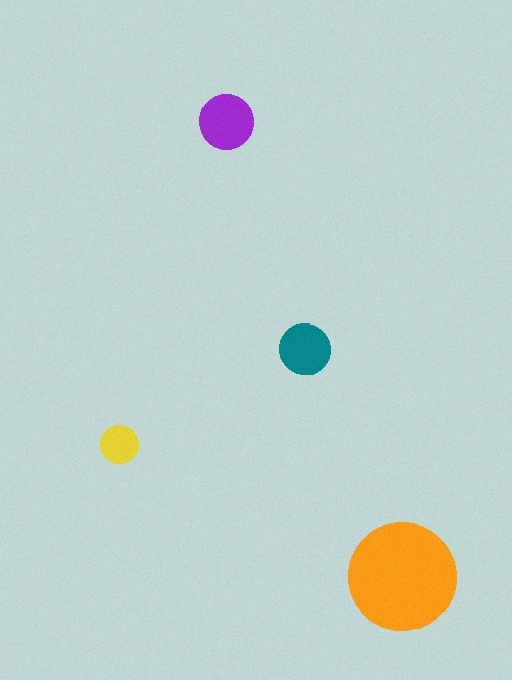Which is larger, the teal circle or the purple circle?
The purple one.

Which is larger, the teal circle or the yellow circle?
The teal one.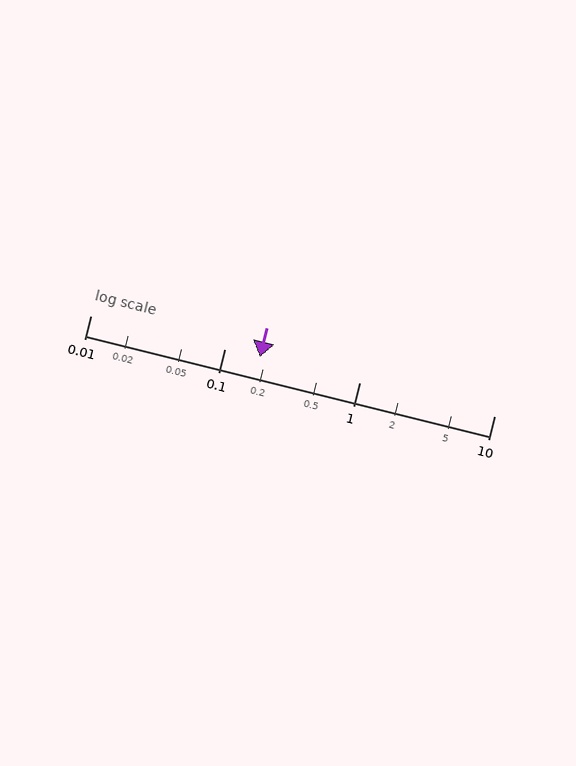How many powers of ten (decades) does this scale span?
The scale spans 3 decades, from 0.01 to 10.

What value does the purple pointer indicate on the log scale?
The pointer indicates approximately 0.18.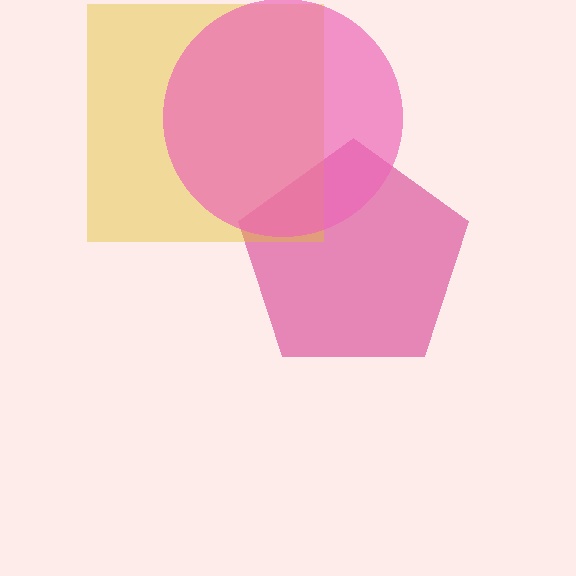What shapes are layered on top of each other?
The layered shapes are: a magenta pentagon, a yellow square, a pink circle.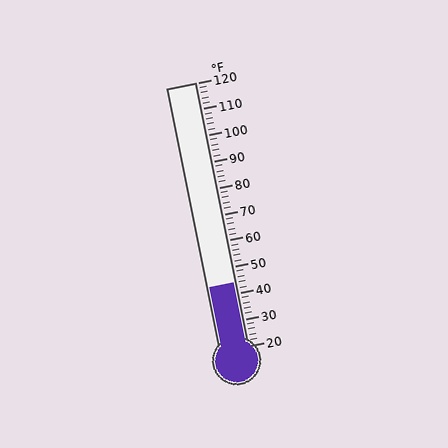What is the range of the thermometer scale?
The thermometer scale ranges from 20°F to 120°F.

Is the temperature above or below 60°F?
The temperature is below 60°F.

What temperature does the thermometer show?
The thermometer shows approximately 44°F.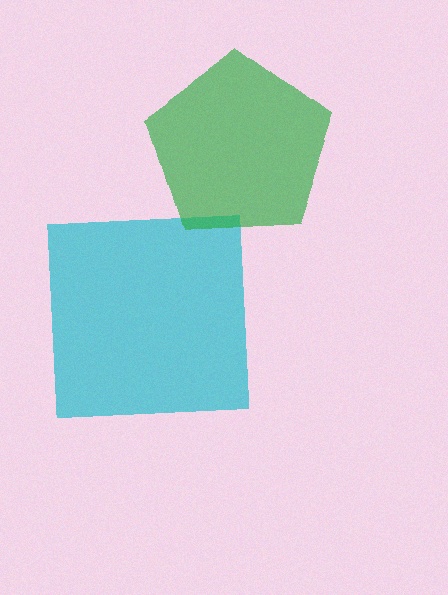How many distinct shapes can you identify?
There are 2 distinct shapes: a cyan square, a green pentagon.